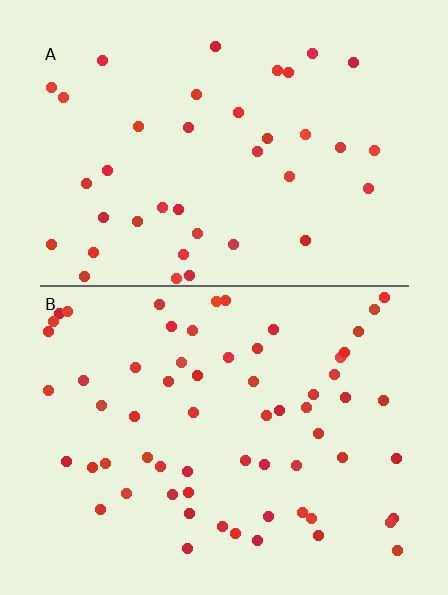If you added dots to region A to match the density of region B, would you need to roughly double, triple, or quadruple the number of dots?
Approximately double.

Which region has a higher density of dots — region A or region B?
B (the bottom).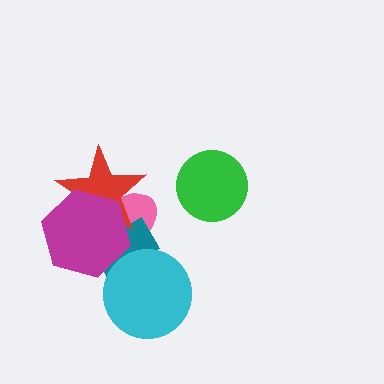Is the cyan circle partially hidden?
No, no other shape covers it.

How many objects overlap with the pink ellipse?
3 objects overlap with the pink ellipse.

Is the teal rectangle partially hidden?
Yes, it is partially covered by another shape.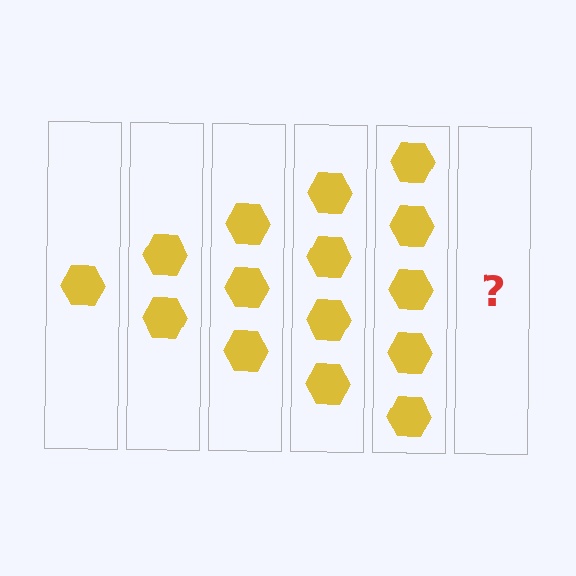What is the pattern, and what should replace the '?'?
The pattern is that each step adds one more hexagon. The '?' should be 6 hexagons.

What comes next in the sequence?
The next element should be 6 hexagons.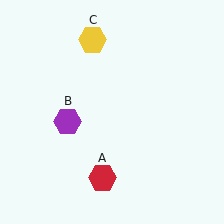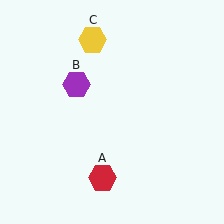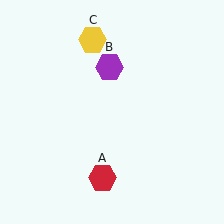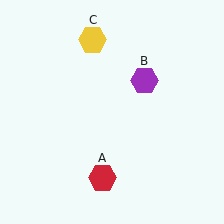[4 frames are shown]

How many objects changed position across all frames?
1 object changed position: purple hexagon (object B).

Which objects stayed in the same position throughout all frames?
Red hexagon (object A) and yellow hexagon (object C) remained stationary.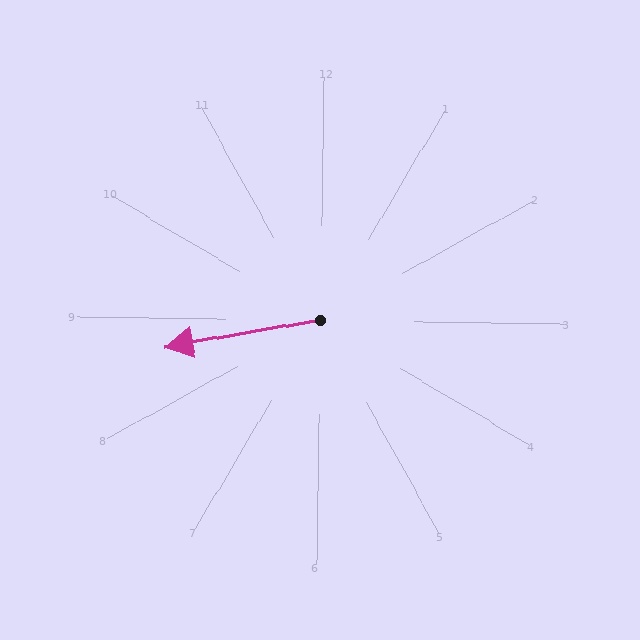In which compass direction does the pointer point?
West.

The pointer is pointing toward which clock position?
Roughly 9 o'clock.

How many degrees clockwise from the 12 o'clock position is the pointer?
Approximately 259 degrees.